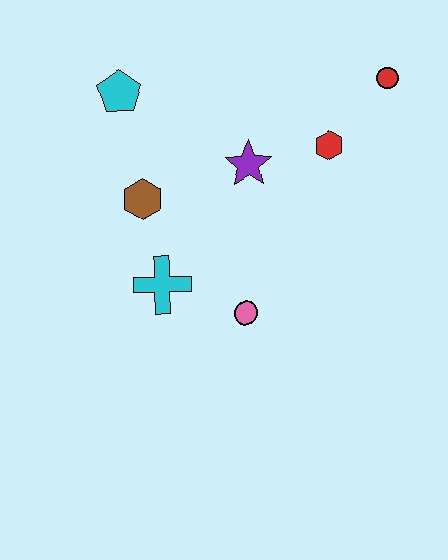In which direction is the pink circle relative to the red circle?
The pink circle is below the red circle.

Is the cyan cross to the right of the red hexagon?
No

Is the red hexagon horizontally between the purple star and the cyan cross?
No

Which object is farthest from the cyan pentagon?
The red circle is farthest from the cyan pentagon.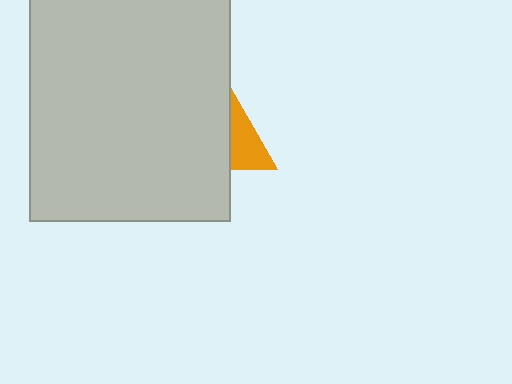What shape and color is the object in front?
The object in front is a light gray rectangle.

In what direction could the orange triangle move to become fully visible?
The orange triangle could move right. That would shift it out from behind the light gray rectangle entirely.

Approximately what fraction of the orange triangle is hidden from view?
Roughly 70% of the orange triangle is hidden behind the light gray rectangle.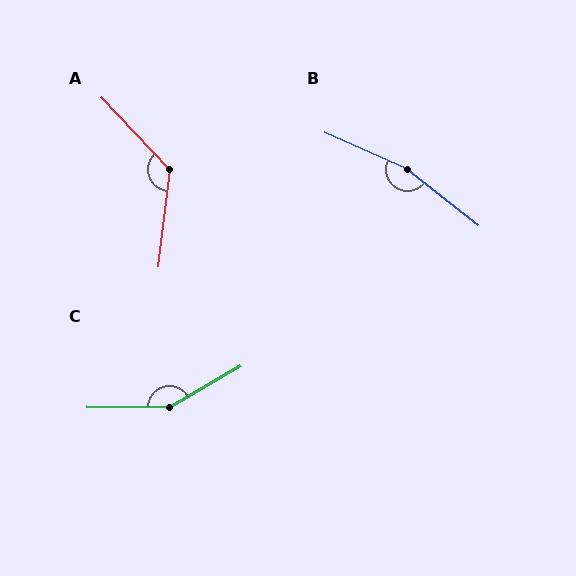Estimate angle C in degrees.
Approximately 150 degrees.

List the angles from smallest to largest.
A (129°), C (150°), B (166°).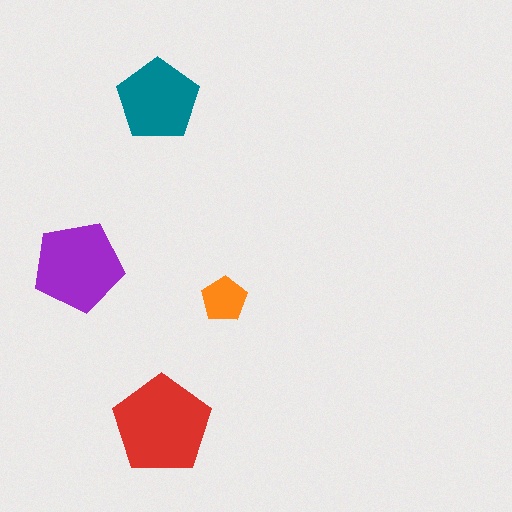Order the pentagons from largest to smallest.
the red one, the purple one, the teal one, the orange one.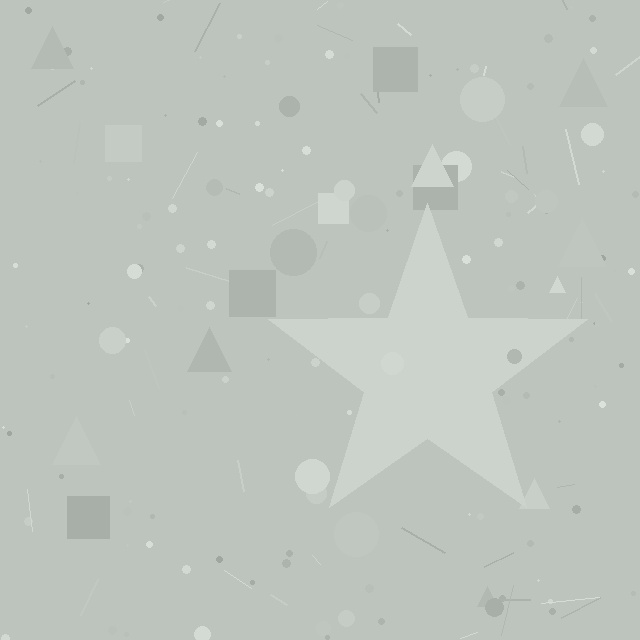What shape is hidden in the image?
A star is hidden in the image.